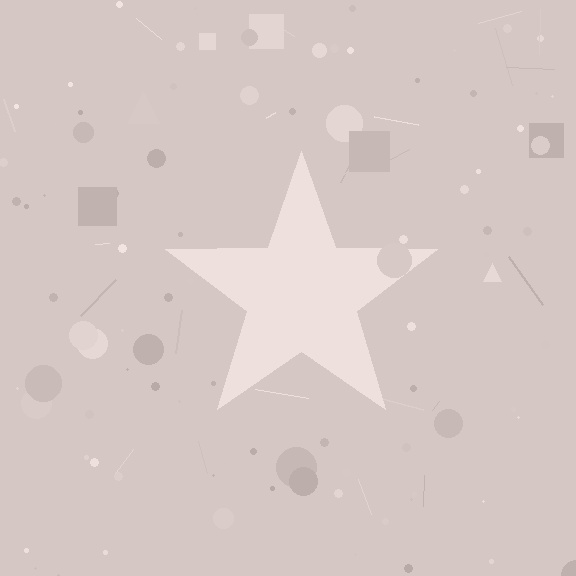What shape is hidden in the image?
A star is hidden in the image.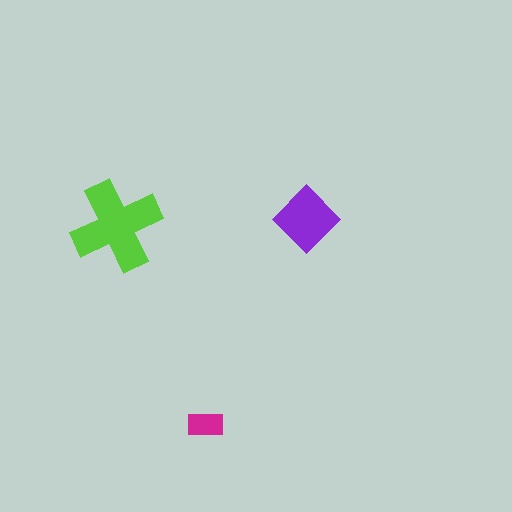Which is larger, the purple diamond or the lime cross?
The lime cross.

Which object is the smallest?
The magenta rectangle.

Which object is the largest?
The lime cross.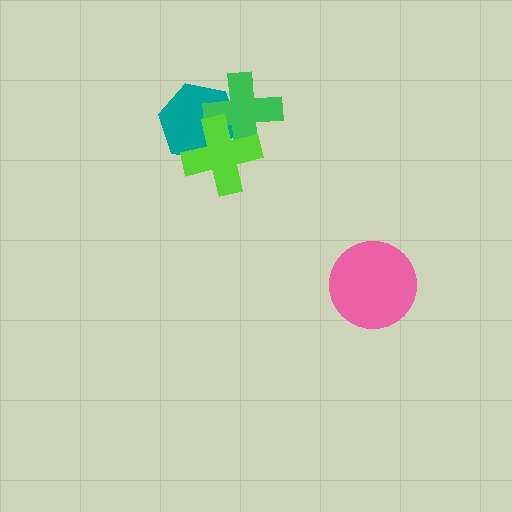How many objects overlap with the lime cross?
2 objects overlap with the lime cross.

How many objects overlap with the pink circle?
0 objects overlap with the pink circle.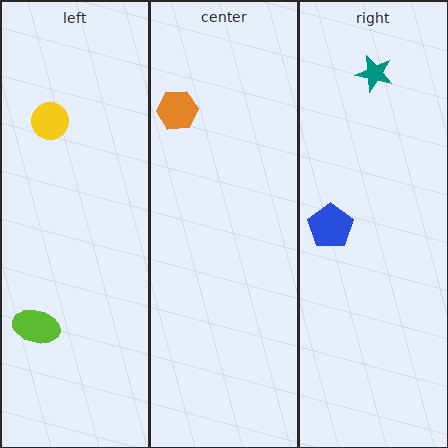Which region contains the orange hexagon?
The center region.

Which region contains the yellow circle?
The left region.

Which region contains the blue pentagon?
The right region.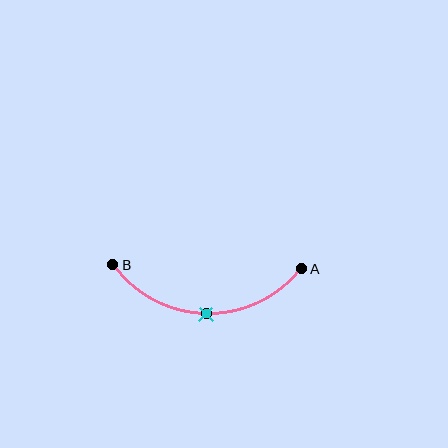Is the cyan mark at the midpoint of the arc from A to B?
Yes. The cyan mark lies on the arc at equal arc-length from both A and B — it is the arc midpoint.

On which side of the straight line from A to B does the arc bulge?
The arc bulges below the straight line connecting A and B.